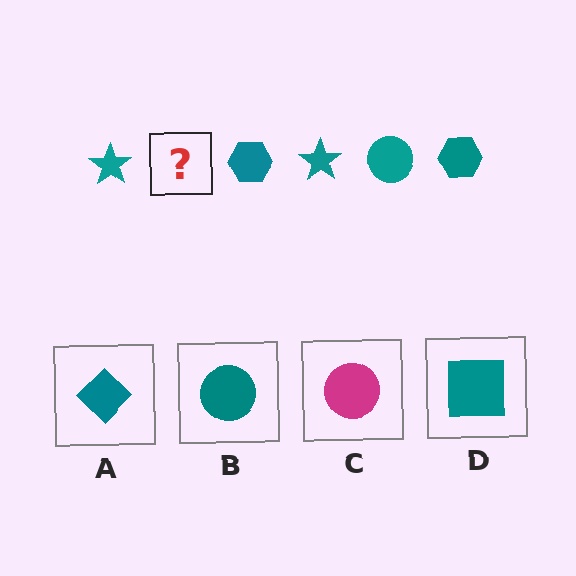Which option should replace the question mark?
Option B.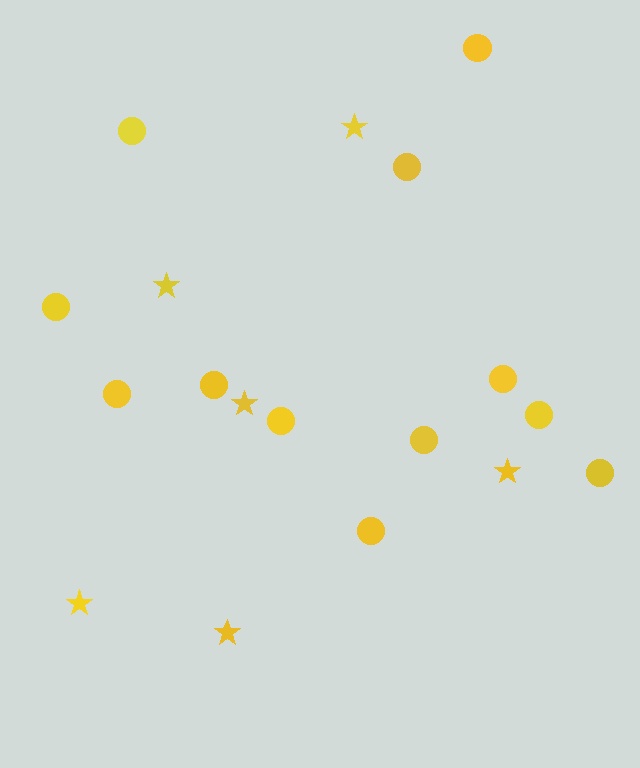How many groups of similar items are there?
There are 2 groups: one group of circles (12) and one group of stars (6).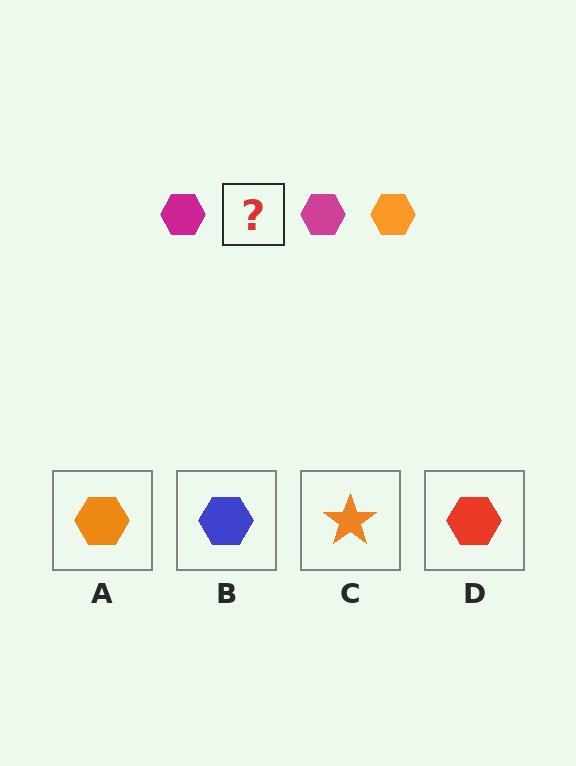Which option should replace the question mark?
Option A.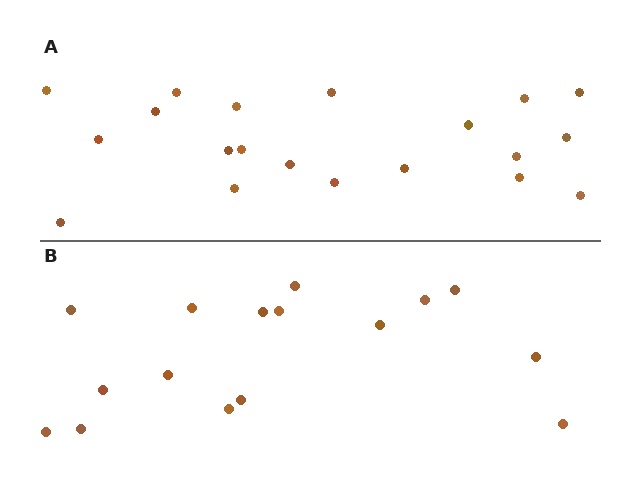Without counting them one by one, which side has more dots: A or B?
Region A (the top region) has more dots.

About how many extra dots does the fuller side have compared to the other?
Region A has about 4 more dots than region B.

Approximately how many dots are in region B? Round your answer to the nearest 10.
About 20 dots. (The exact count is 16, which rounds to 20.)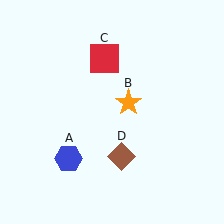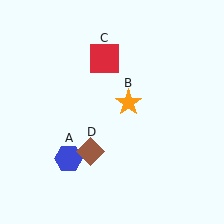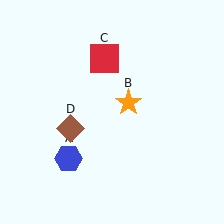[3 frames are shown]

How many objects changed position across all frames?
1 object changed position: brown diamond (object D).